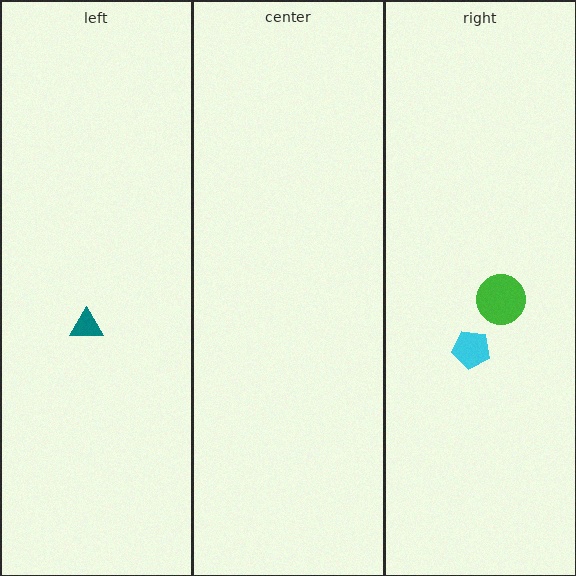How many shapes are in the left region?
1.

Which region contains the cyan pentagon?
The right region.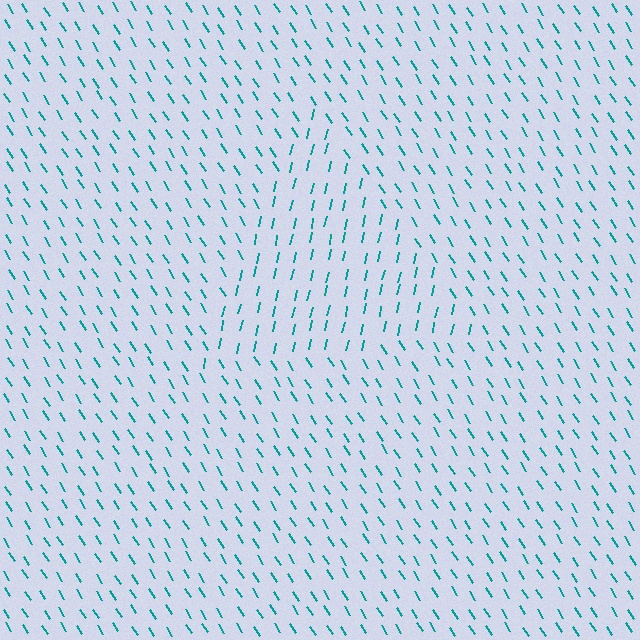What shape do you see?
I see a triangle.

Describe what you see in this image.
The image is filled with small teal line segments. A triangle region in the image has lines oriented differently from the surrounding lines, creating a visible texture boundary.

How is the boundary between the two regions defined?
The boundary is defined purely by a change in line orientation (approximately 45 degrees difference). All lines are the same color and thickness.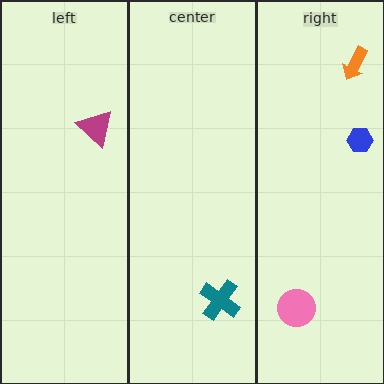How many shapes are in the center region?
1.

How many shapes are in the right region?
3.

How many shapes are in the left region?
1.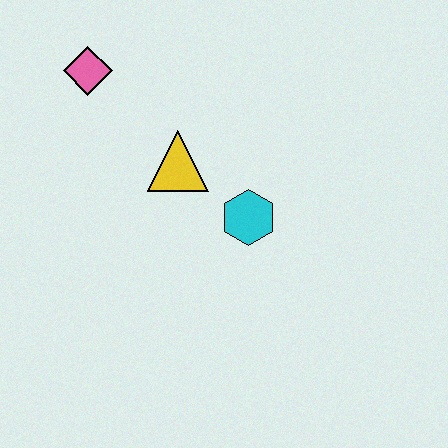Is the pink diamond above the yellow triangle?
Yes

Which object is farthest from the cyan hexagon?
The pink diamond is farthest from the cyan hexagon.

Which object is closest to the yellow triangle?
The cyan hexagon is closest to the yellow triangle.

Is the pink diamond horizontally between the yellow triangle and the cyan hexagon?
No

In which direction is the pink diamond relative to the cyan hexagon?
The pink diamond is to the left of the cyan hexagon.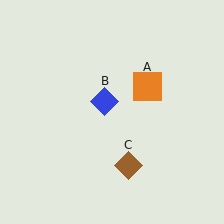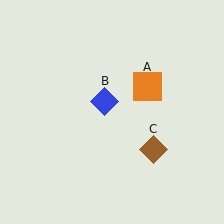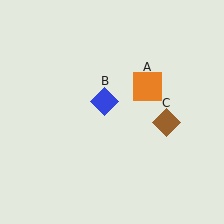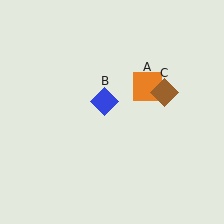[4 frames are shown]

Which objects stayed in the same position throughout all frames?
Orange square (object A) and blue diamond (object B) remained stationary.